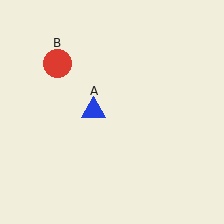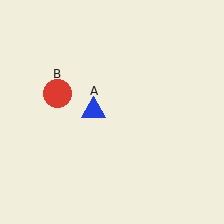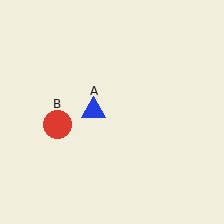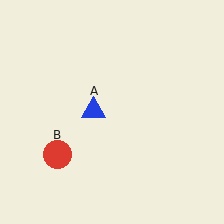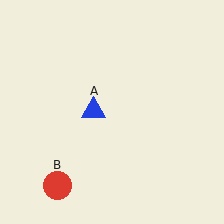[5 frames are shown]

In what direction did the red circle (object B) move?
The red circle (object B) moved down.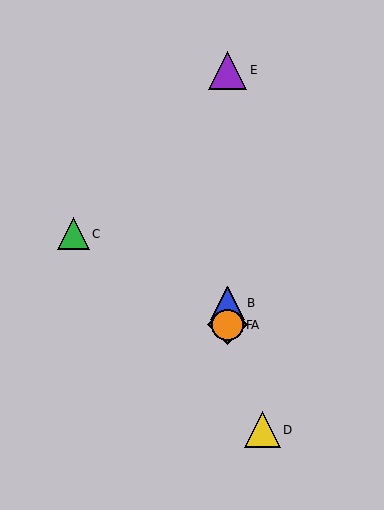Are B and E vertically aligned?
Yes, both are at x≈228.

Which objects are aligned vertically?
Objects A, B, E, F are aligned vertically.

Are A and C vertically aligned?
No, A is at x≈228 and C is at x≈73.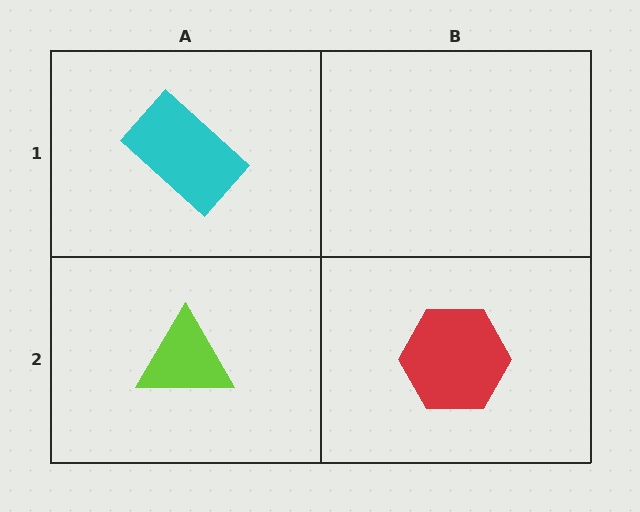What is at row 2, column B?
A red hexagon.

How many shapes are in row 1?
1 shape.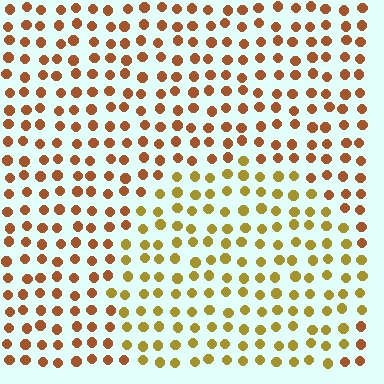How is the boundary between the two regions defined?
The boundary is defined purely by a slight shift in hue (about 32 degrees). Spacing, size, and orientation are identical on both sides.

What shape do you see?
I see a circle.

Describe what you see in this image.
The image is filled with small brown elements in a uniform arrangement. A circle-shaped region is visible where the elements are tinted to a slightly different hue, forming a subtle color boundary.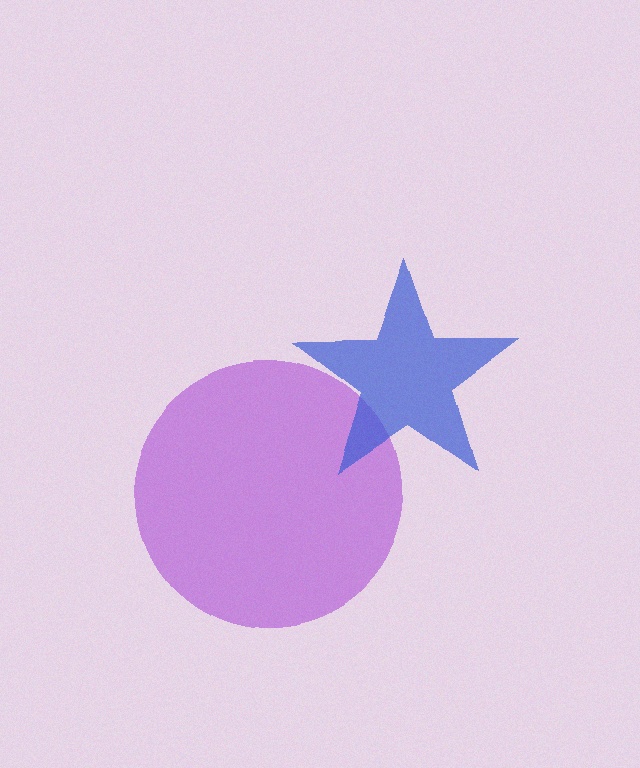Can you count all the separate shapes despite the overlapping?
Yes, there are 2 separate shapes.